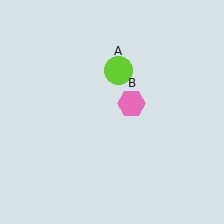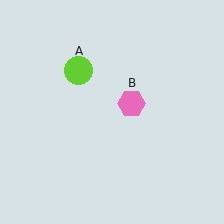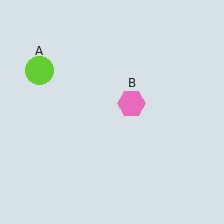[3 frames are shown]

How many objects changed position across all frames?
1 object changed position: lime circle (object A).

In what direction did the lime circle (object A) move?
The lime circle (object A) moved left.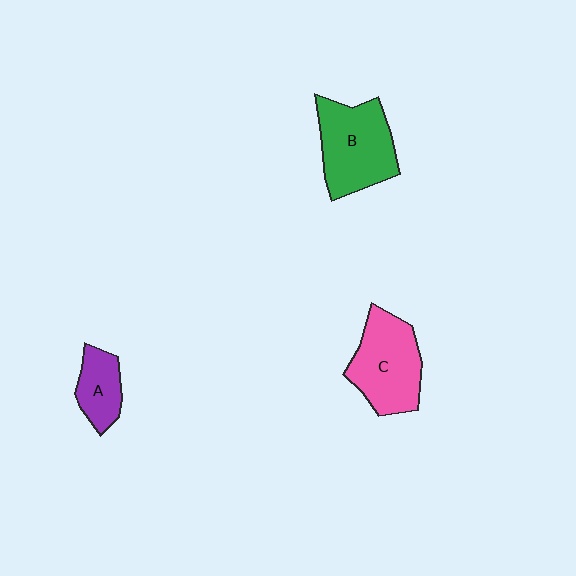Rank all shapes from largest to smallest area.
From largest to smallest: B (green), C (pink), A (purple).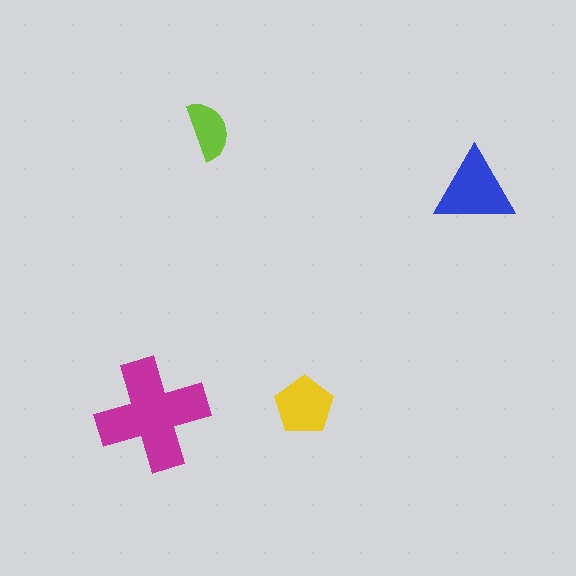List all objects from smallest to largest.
The lime semicircle, the yellow pentagon, the blue triangle, the magenta cross.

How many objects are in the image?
There are 4 objects in the image.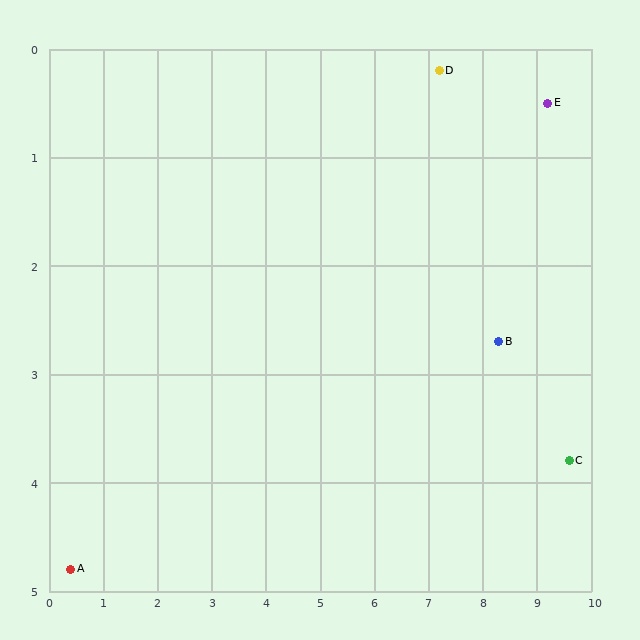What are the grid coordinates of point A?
Point A is at approximately (0.4, 4.8).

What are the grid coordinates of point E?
Point E is at approximately (9.2, 0.5).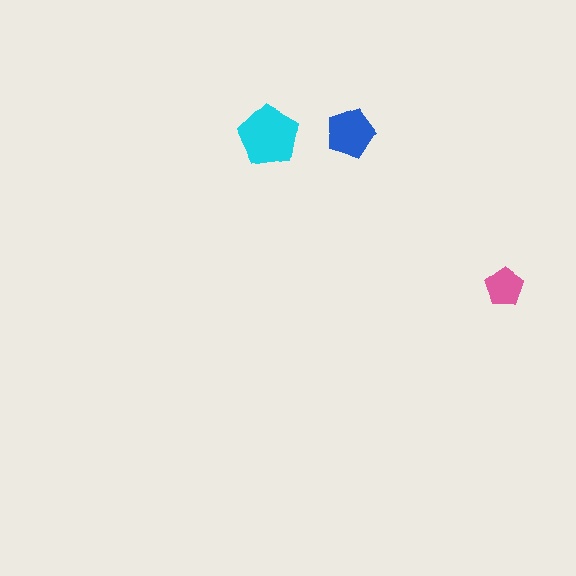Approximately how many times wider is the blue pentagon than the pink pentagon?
About 1.5 times wider.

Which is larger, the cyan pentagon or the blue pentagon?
The cyan one.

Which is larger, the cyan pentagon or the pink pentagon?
The cyan one.